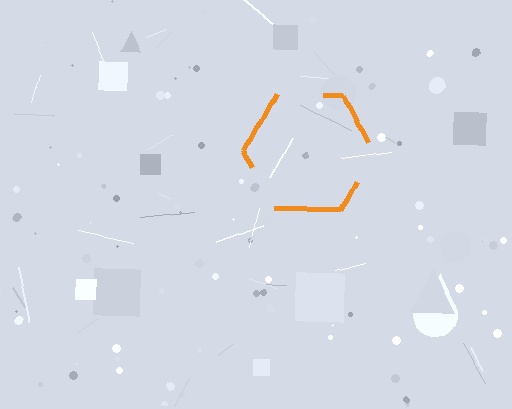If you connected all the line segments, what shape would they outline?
They would outline a hexagon.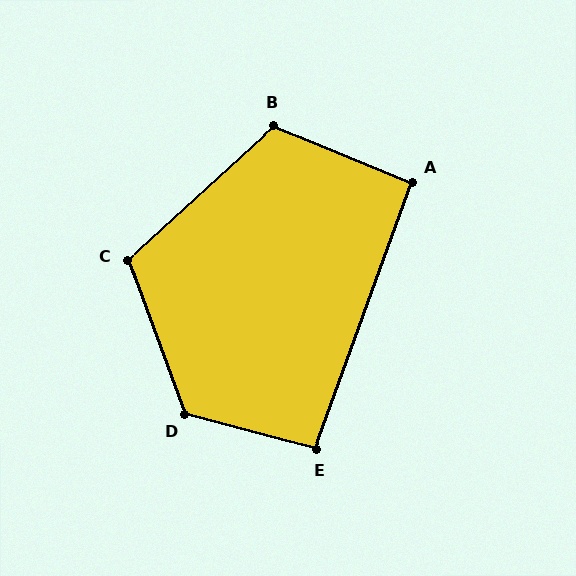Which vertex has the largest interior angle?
D, at approximately 125 degrees.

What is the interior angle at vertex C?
Approximately 112 degrees (obtuse).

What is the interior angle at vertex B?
Approximately 115 degrees (obtuse).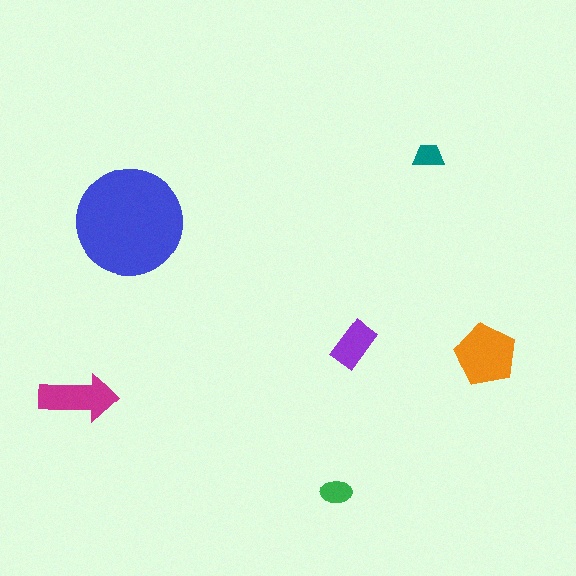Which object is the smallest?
The teal trapezoid.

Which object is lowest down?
The green ellipse is bottommost.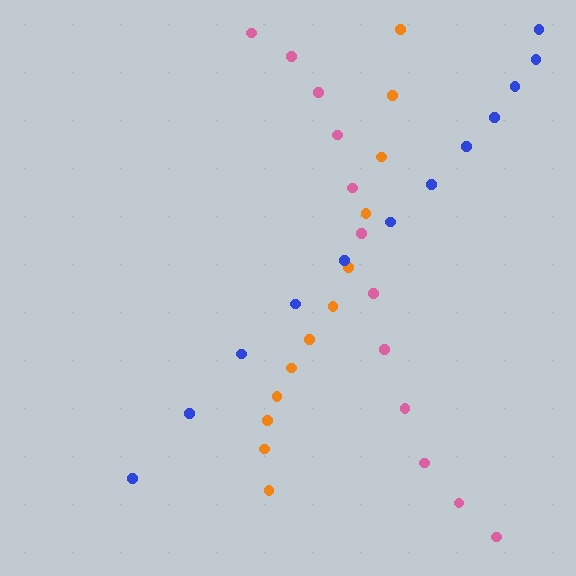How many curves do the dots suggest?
There are 3 distinct paths.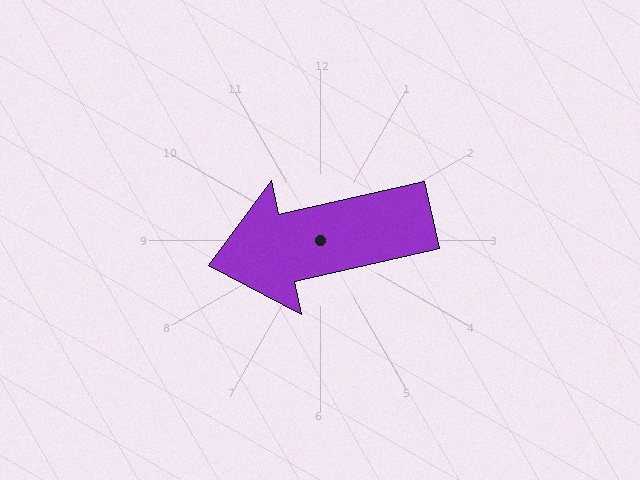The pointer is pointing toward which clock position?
Roughly 9 o'clock.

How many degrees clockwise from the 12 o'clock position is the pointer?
Approximately 257 degrees.